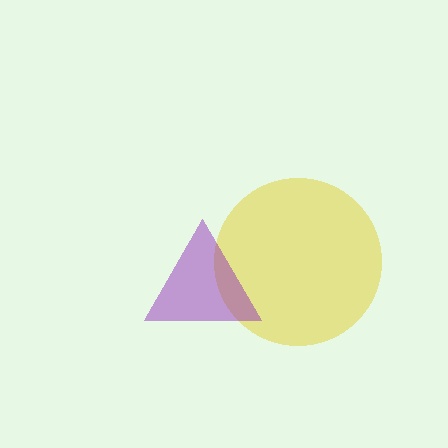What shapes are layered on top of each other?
The layered shapes are: a yellow circle, a purple triangle.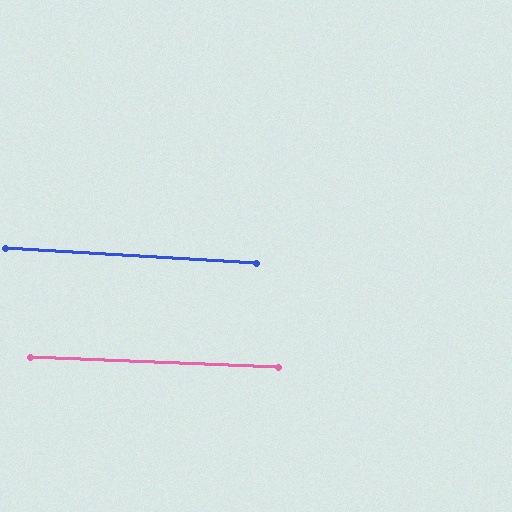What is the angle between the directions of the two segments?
Approximately 1 degree.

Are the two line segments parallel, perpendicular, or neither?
Parallel — their directions differ by only 0.9°.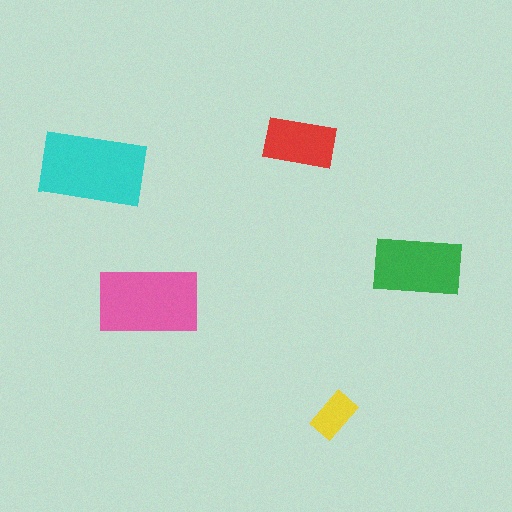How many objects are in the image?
There are 5 objects in the image.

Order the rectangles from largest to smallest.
the cyan one, the pink one, the green one, the red one, the yellow one.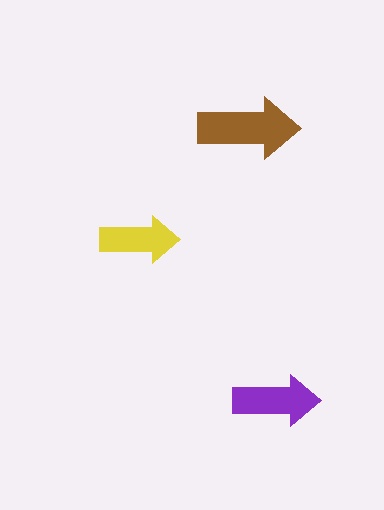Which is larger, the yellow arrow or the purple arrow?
The purple one.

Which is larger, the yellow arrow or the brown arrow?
The brown one.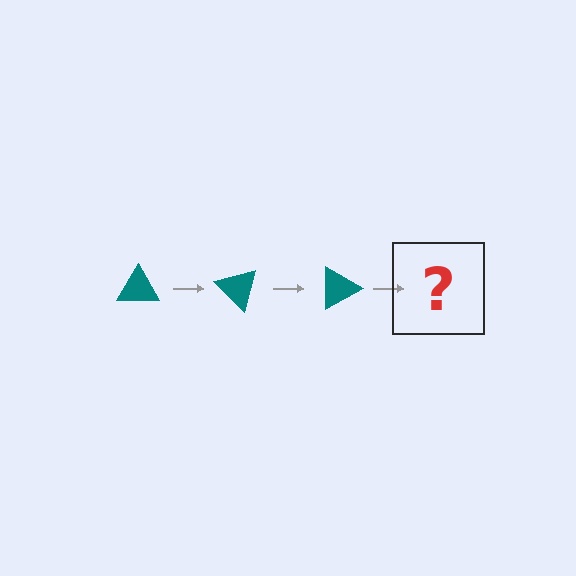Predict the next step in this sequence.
The next step is a teal triangle rotated 135 degrees.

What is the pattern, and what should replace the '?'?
The pattern is that the triangle rotates 45 degrees each step. The '?' should be a teal triangle rotated 135 degrees.